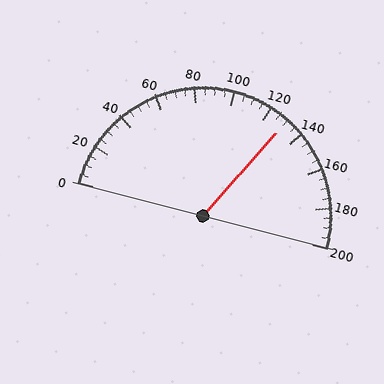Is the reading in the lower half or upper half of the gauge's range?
The reading is in the upper half of the range (0 to 200).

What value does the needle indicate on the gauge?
The needle indicates approximately 130.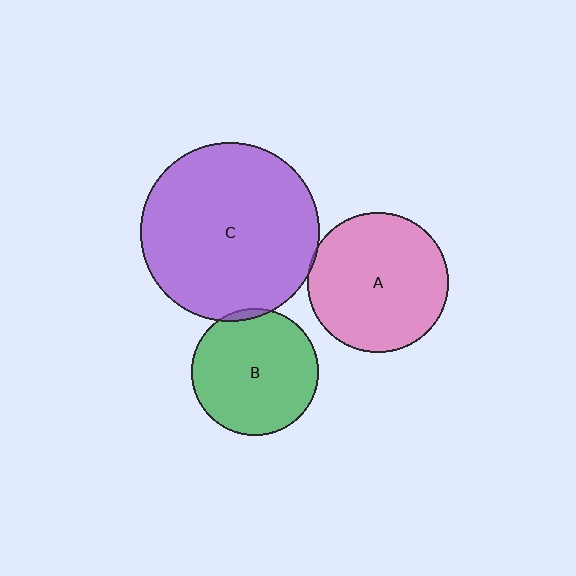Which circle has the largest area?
Circle C (purple).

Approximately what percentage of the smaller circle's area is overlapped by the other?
Approximately 5%.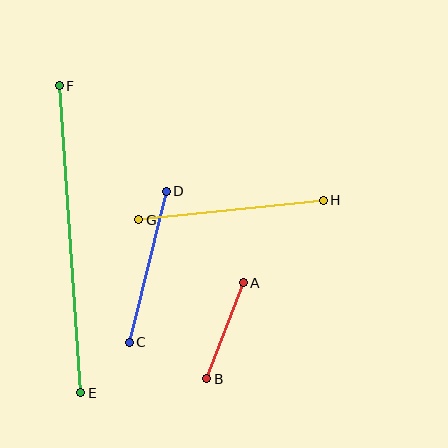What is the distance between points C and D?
The distance is approximately 155 pixels.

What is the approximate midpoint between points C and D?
The midpoint is at approximately (148, 267) pixels.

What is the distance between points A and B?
The distance is approximately 102 pixels.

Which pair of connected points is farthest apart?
Points E and F are farthest apart.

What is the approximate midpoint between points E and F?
The midpoint is at approximately (70, 239) pixels.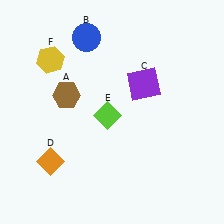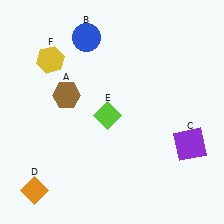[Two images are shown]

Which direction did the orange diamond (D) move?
The orange diamond (D) moved down.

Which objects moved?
The objects that moved are: the purple square (C), the orange diamond (D).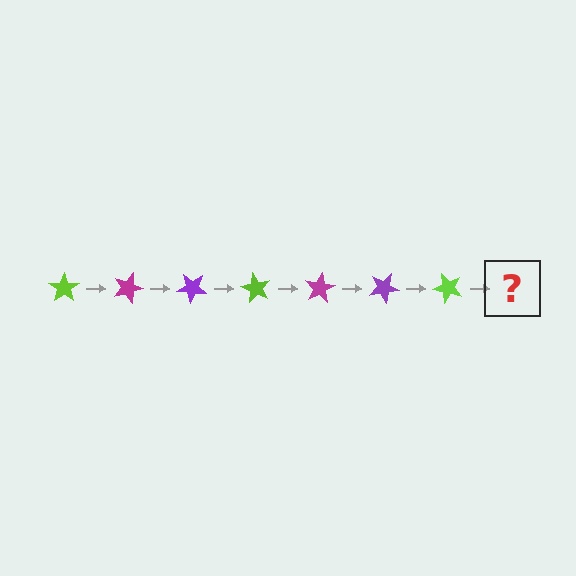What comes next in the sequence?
The next element should be a magenta star, rotated 140 degrees from the start.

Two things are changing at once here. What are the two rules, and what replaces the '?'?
The two rules are that it rotates 20 degrees each step and the color cycles through lime, magenta, and purple. The '?' should be a magenta star, rotated 140 degrees from the start.